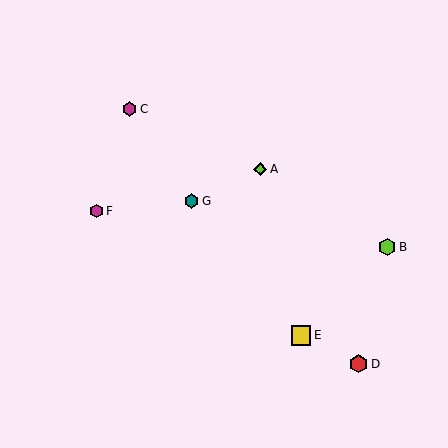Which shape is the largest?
The yellow square (labeled E) is the largest.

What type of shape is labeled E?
Shape E is a yellow square.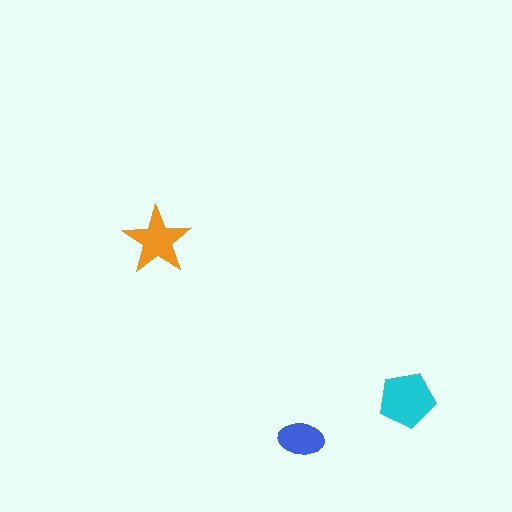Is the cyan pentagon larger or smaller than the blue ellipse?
Larger.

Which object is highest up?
The orange star is topmost.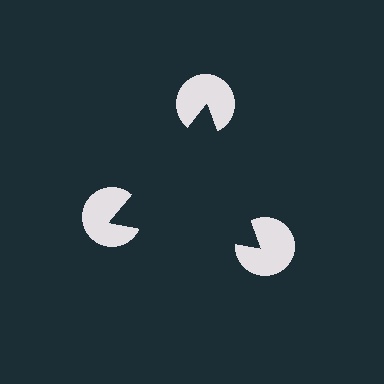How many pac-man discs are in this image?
There are 3 — one at each vertex of the illusory triangle.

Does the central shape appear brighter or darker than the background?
It typically appears slightly darker than the background, even though no actual brightness change is drawn.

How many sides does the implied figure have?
3 sides.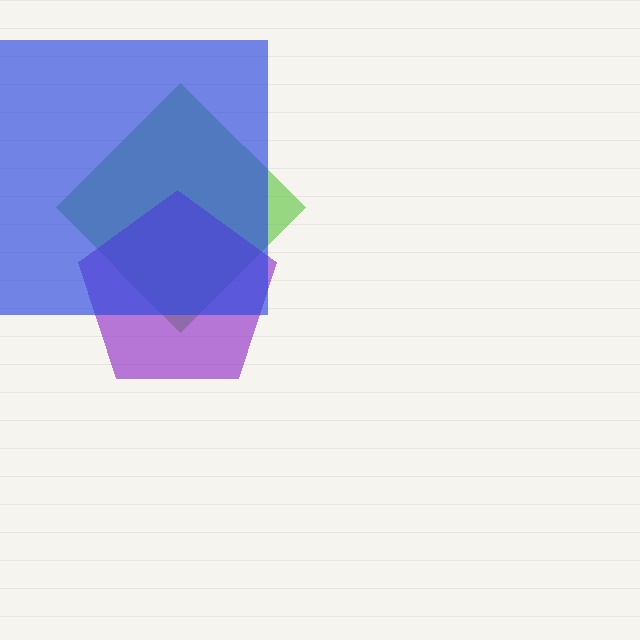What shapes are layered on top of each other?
The layered shapes are: a lime diamond, a purple pentagon, a blue square.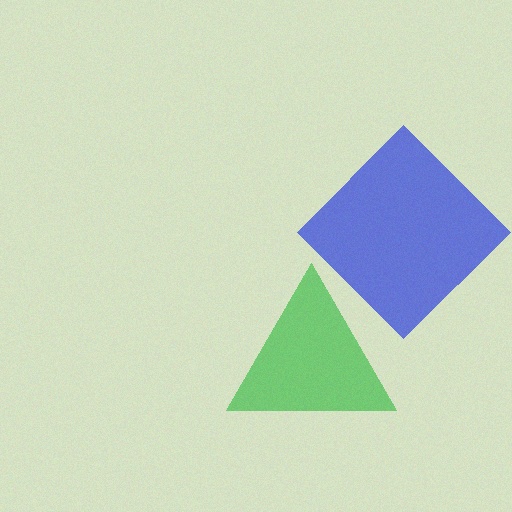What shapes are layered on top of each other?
The layered shapes are: a blue diamond, a green triangle.